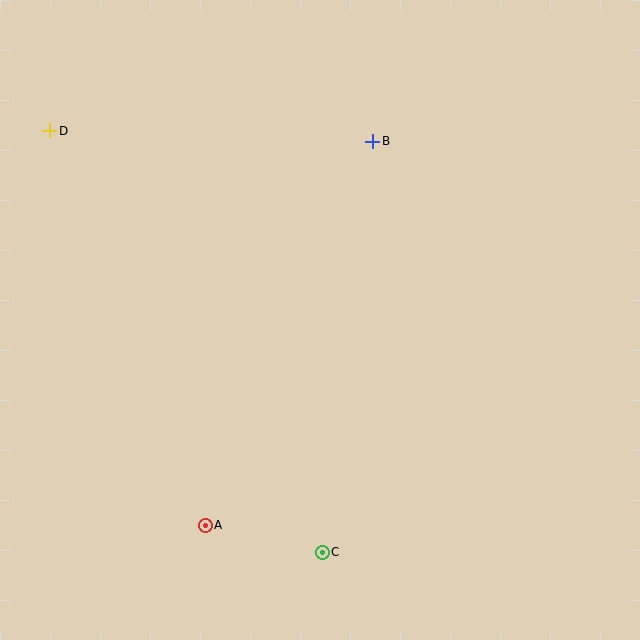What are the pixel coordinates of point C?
Point C is at (322, 552).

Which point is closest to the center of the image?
Point B at (373, 141) is closest to the center.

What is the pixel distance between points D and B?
The distance between D and B is 323 pixels.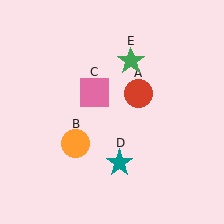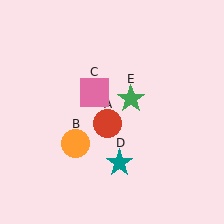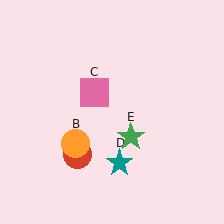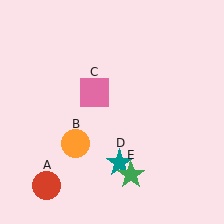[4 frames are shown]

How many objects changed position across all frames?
2 objects changed position: red circle (object A), green star (object E).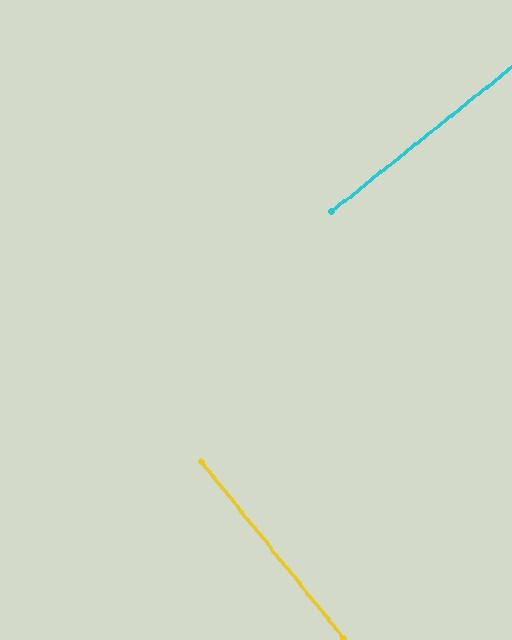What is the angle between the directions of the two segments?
Approximately 90 degrees.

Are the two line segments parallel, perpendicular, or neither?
Perpendicular — they meet at approximately 90°.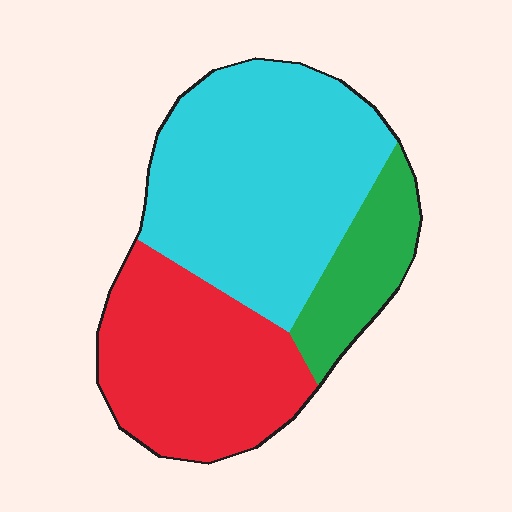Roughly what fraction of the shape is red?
Red takes up about one third (1/3) of the shape.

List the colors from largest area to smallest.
From largest to smallest: cyan, red, green.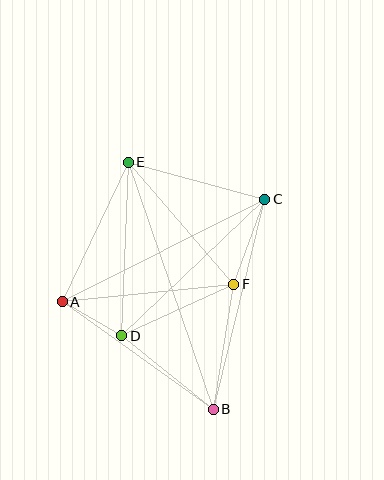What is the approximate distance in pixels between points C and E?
The distance between C and E is approximately 141 pixels.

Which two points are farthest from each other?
Points B and E are farthest from each other.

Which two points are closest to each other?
Points A and D are closest to each other.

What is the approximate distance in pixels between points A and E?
The distance between A and E is approximately 154 pixels.